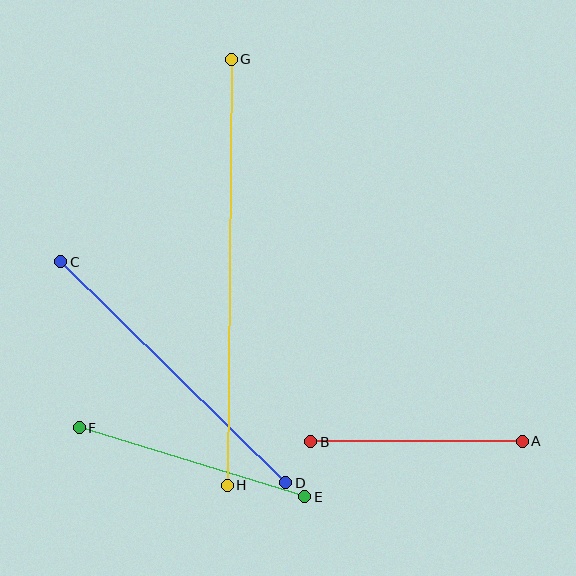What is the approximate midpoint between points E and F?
The midpoint is at approximately (192, 462) pixels.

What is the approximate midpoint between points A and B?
The midpoint is at approximately (416, 441) pixels.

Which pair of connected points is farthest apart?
Points G and H are farthest apart.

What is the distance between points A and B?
The distance is approximately 212 pixels.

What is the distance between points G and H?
The distance is approximately 426 pixels.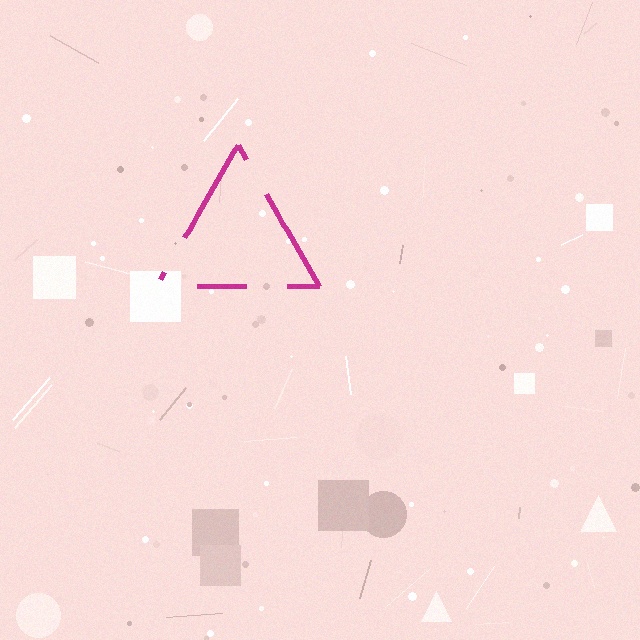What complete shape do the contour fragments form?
The contour fragments form a triangle.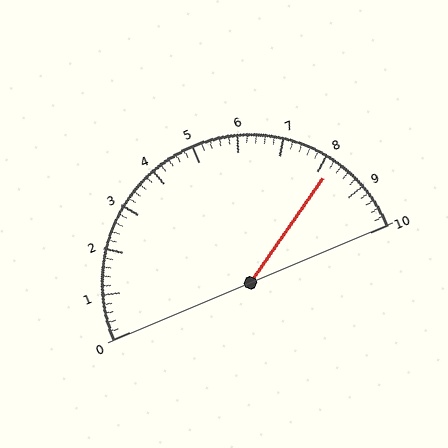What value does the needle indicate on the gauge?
The needle indicates approximately 8.2.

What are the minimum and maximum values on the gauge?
The gauge ranges from 0 to 10.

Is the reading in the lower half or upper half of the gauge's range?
The reading is in the upper half of the range (0 to 10).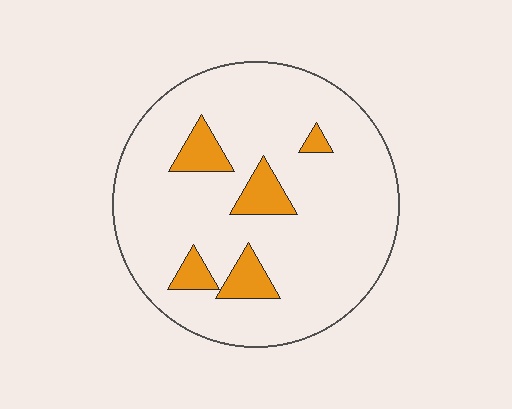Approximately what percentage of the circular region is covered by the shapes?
Approximately 10%.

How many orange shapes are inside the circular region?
5.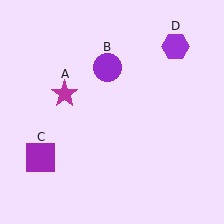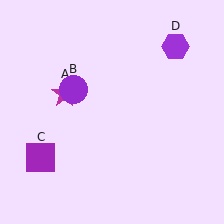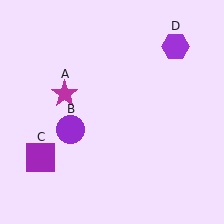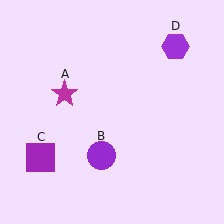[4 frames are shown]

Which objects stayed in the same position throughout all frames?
Magenta star (object A) and purple square (object C) and purple hexagon (object D) remained stationary.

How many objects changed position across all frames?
1 object changed position: purple circle (object B).